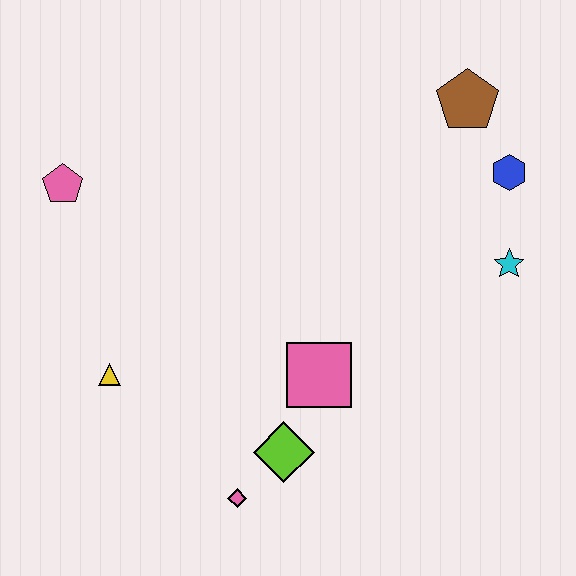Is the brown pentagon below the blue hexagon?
No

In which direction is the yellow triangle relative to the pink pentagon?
The yellow triangle is below the pink pentagon.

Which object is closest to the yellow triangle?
The pink diamond is closest to the yellow triangle.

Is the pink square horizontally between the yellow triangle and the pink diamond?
No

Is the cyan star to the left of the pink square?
No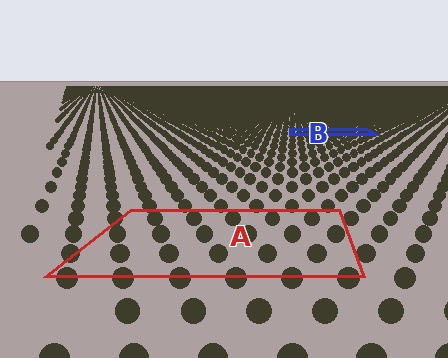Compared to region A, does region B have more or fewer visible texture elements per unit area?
Region B has more texture elements per unit area — they are packed more densely because it is farther away.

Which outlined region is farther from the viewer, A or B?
Region B is farther from the viewer — the texture elements inside it appear smaller and more densely packed.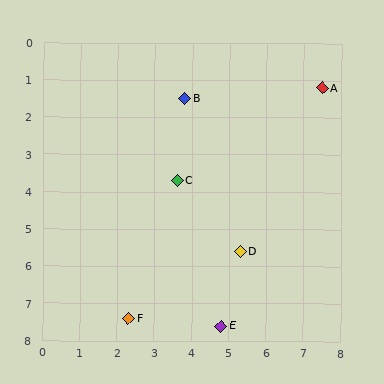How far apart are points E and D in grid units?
Points E and D are about 2.1 grid units apart.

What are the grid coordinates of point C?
Point C is at approximately (3.6, 3.7).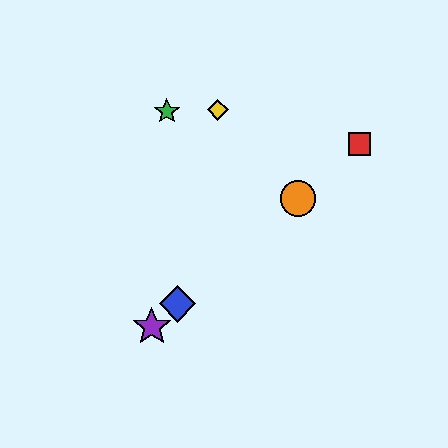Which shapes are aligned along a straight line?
The red square, the blue diamond, the purple star, the orange circle are aligned along a straight line.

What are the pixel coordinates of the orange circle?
The orange circle is at (298, 198).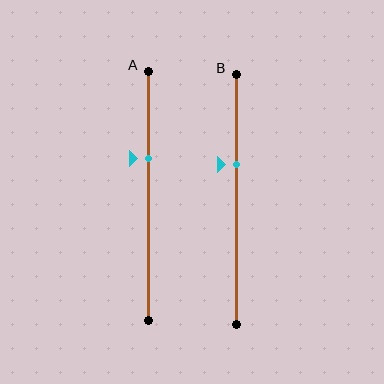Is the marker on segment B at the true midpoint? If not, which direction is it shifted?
No, the marker on segment B is shifted upward by about 14% of the segment length.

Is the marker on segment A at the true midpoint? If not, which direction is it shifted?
No, the marker on segment A is shifted upward by about 15% of the segment length.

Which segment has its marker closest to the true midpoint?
Segment B has its marker closest to the true midpoint.